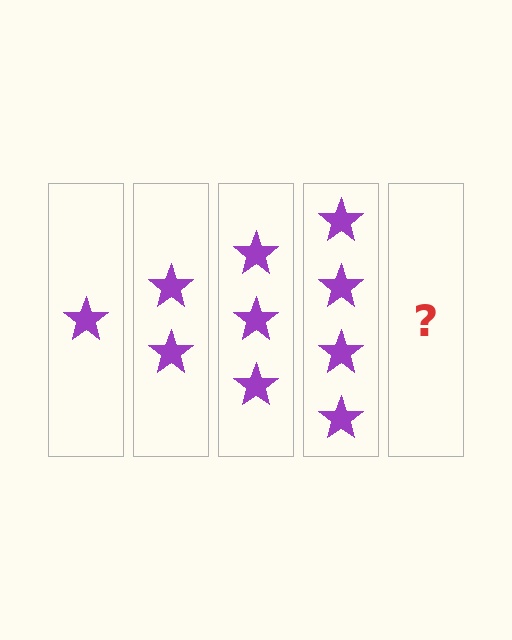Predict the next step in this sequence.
The next step is 5 stars.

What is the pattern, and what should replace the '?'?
The pattern is that each step adds one more star. The '?' should be 5 stars.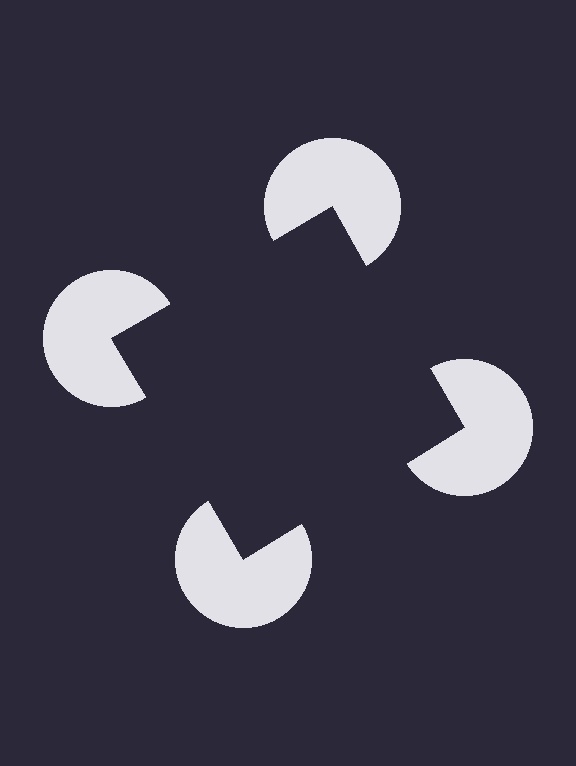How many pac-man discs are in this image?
There are 4 — one at each vertex of the illusory square.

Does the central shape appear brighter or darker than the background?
It typically appears slightly darker than the background, even though no actual brightness change is drawn.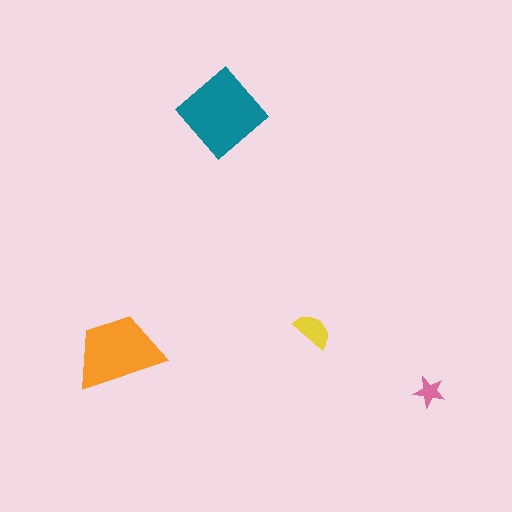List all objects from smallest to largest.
The pink star, the yellow semicircle, the orange trapezoid, the teal diamond.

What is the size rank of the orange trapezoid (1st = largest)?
2nd.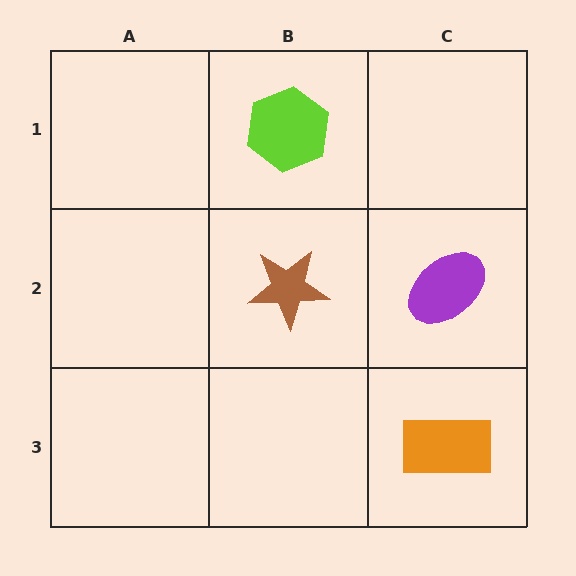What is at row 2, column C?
A purple ellipse.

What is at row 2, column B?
A brown star.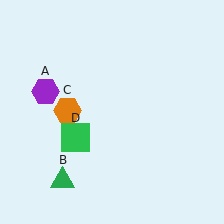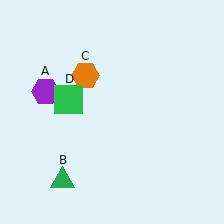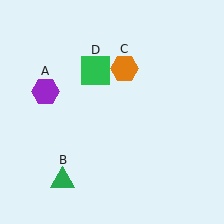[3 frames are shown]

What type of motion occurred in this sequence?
The orange hexagon (object C), green square (object D) rotated clockwise around the center of the scene.